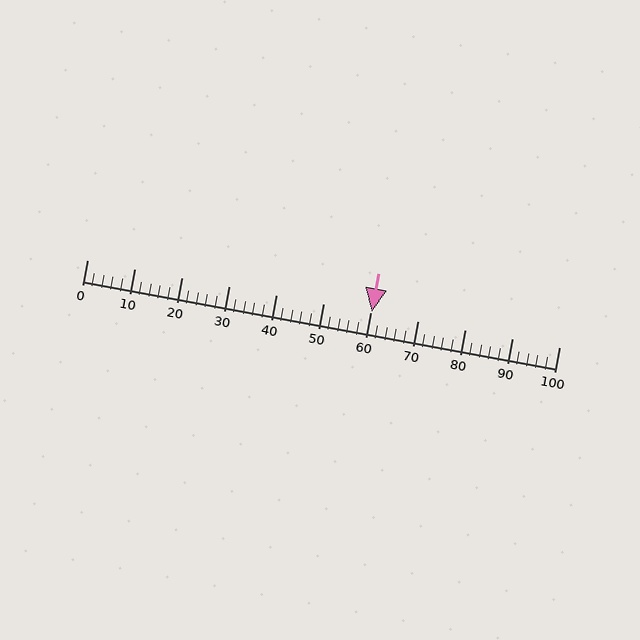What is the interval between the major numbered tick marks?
The major tick marks are spaced 10 units apart.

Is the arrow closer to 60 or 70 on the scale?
The arrow is closer to 60.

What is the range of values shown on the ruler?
The ruler shows values from 0 to 100.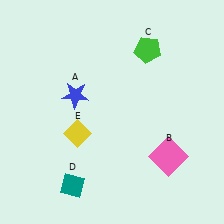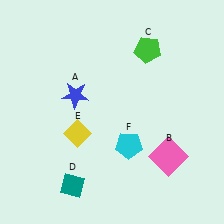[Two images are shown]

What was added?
A cyan pentagon (F) was added in Image 2.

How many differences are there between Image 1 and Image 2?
There is 1 difference between the two images.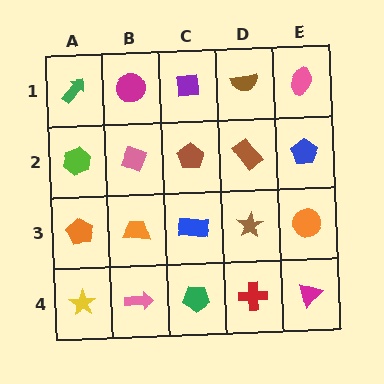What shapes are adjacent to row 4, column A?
An orange pentagon (row 3, column A), a pink arrow (row 4, column B).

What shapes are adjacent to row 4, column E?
An orange circle (row 3, column E), a red cross (row 4, column D).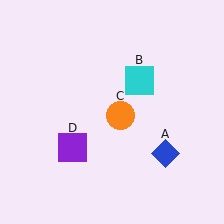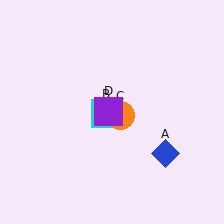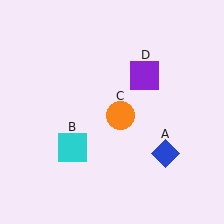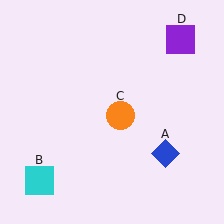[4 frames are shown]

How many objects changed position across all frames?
2 objects changed position: cyan square (object B), purple square (object D).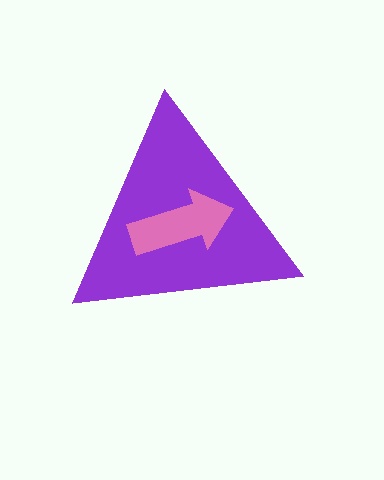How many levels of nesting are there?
2.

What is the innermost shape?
The pink arrow.